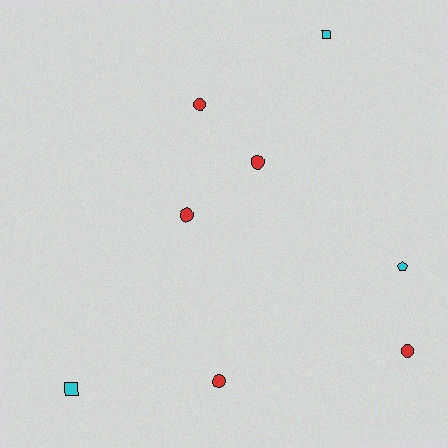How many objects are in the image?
There are 8 objects.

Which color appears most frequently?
Red, with 5 objects.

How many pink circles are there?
There are no pink circles.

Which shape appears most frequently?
Circle, with 5 objects.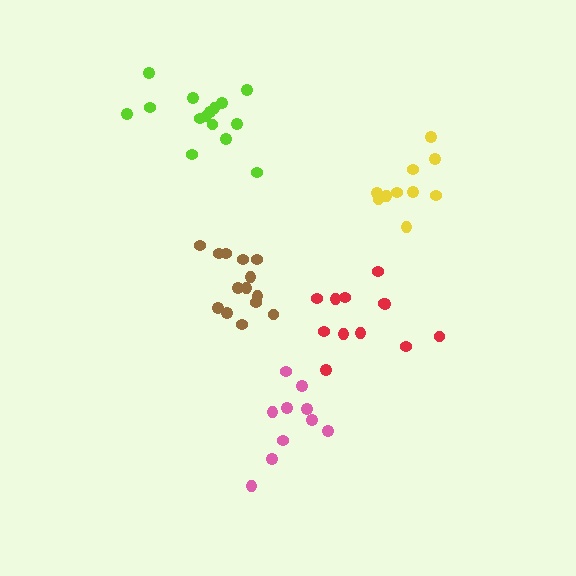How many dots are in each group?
Group 1: 15 dots, Group 2: 12 dots, Group 3: 10 dots, Group 4: 10 dots, Group 5: 14 dots (61 total).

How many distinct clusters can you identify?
There are 5 distinct clusters.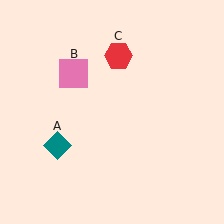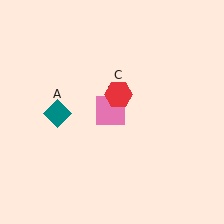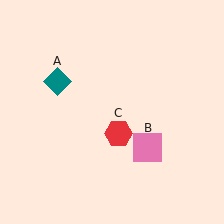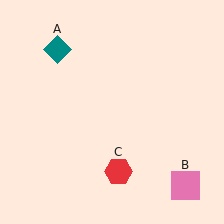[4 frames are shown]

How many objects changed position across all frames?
3 objects changed position: teal diamond (object A), pink square (object B), red hexagon (object C).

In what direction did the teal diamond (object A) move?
The teal diamond (object A) moved up.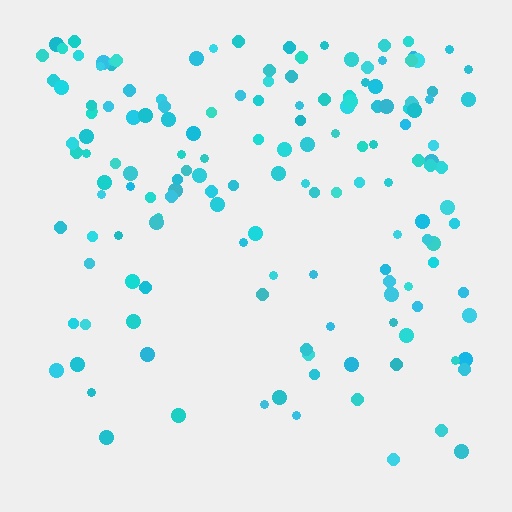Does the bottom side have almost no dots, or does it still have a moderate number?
Still a moderate number, just noticeably fewer than the top.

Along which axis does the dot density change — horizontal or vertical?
Vertical.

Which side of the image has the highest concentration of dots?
The top.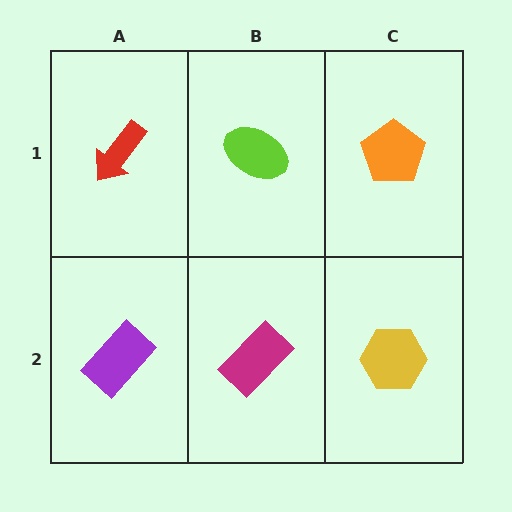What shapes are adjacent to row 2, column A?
A red arrow (row 1, column A), a magenta rectangle (row 2, column B).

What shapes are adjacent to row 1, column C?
A yellow hexagon (row 2, column C), a lime ellipse (row 1, column B).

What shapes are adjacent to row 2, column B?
A lime ellipse (row 1, column B), a purple rectangle (row 2, column A), a yellow hexagon (row 2, column C).